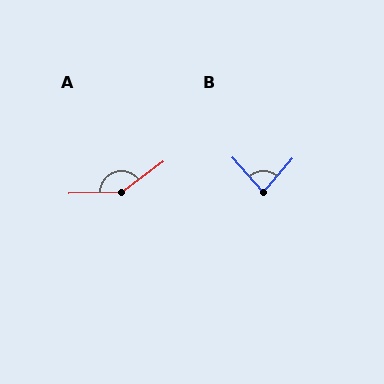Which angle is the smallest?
B, at approximately 82 degrees.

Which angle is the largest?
A, at approximately 145 degrees.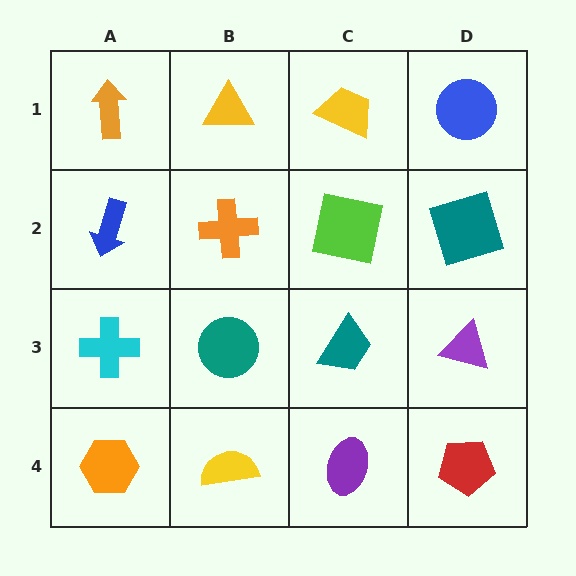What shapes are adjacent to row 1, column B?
An orange cross (row 2, column B), an orange arrow (row 1, column A), a yellow trapezoid (row 1, column C).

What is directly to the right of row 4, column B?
A purple ellipse.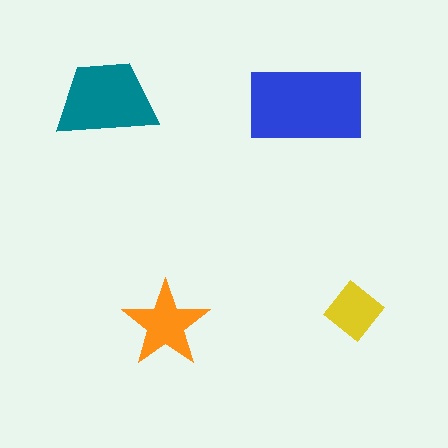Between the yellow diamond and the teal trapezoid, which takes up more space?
The teal trapezoid.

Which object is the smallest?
The yellow diamond.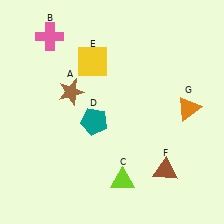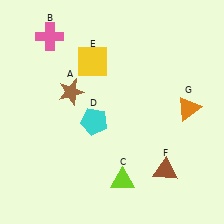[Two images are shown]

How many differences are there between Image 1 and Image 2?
There is 1 difference between the two images.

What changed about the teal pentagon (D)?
In Image 1, D is teal. In Image 2, it changed to cyan.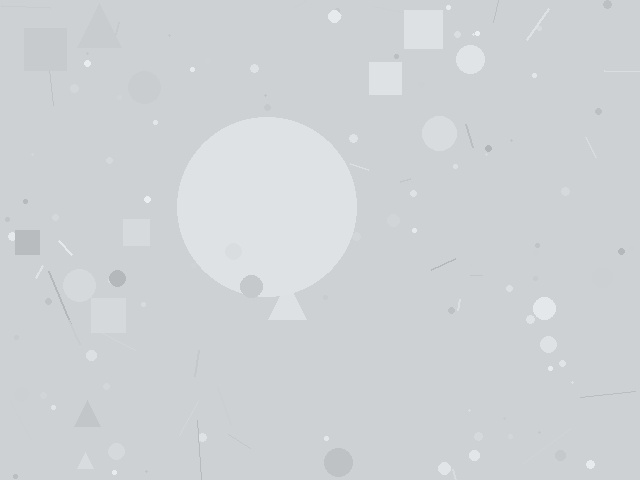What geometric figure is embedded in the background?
A circle is embedded in the background.